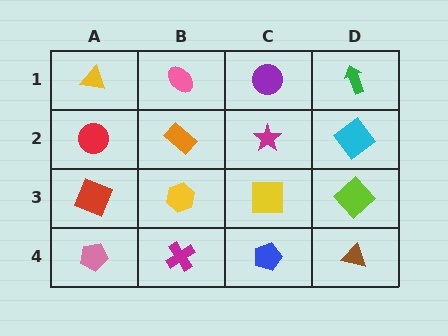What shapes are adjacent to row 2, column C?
A purple circle (row 1, column C), a yellow square (row 3, column C), an orange rectangle (row 2, column B), a cyan diamond (row 2, column D).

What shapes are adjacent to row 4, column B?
A yellow hexagon (row 3, column B), a pink pentagon (row 4, column A), a blue pentagon (row 4, column C).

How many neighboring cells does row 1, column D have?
2.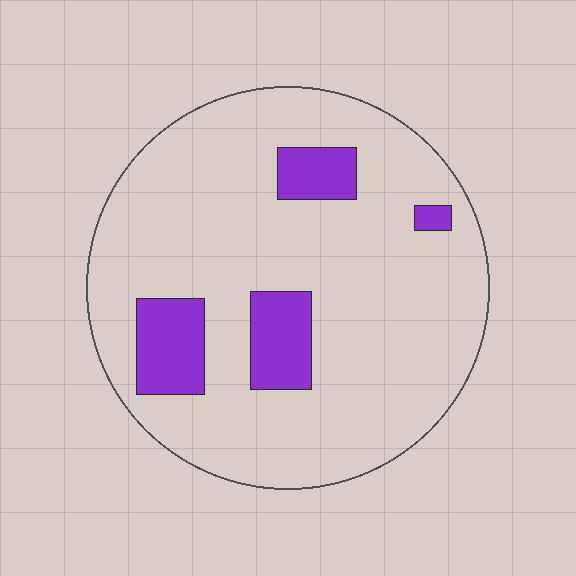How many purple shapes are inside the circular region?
4.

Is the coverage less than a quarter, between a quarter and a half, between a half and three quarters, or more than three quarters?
Less than a quarter.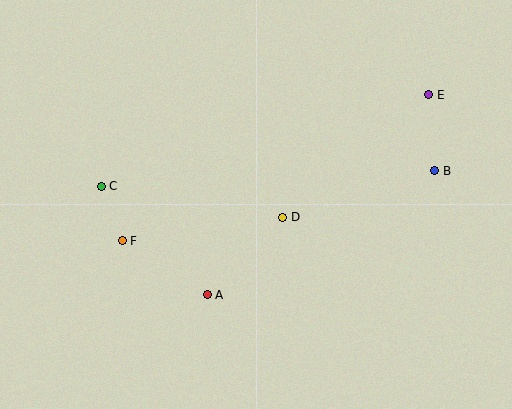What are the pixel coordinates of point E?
Point E is at (429, 95).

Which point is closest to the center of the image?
Point D at (283, 217) is closest to the center.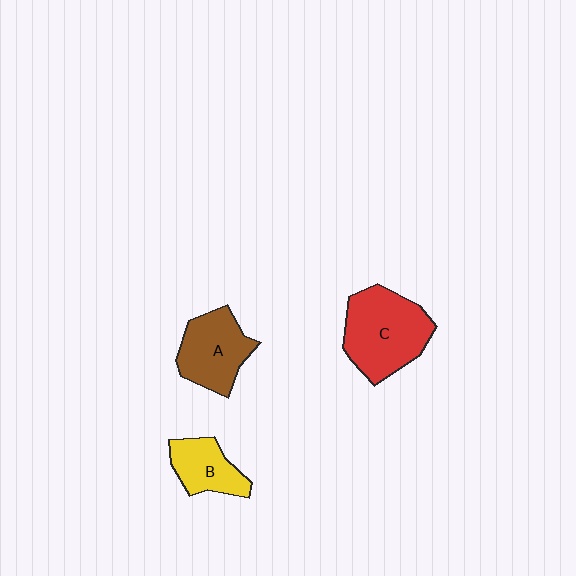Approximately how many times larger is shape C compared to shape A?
Approximately 1.3 times.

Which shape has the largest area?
Shape C (red).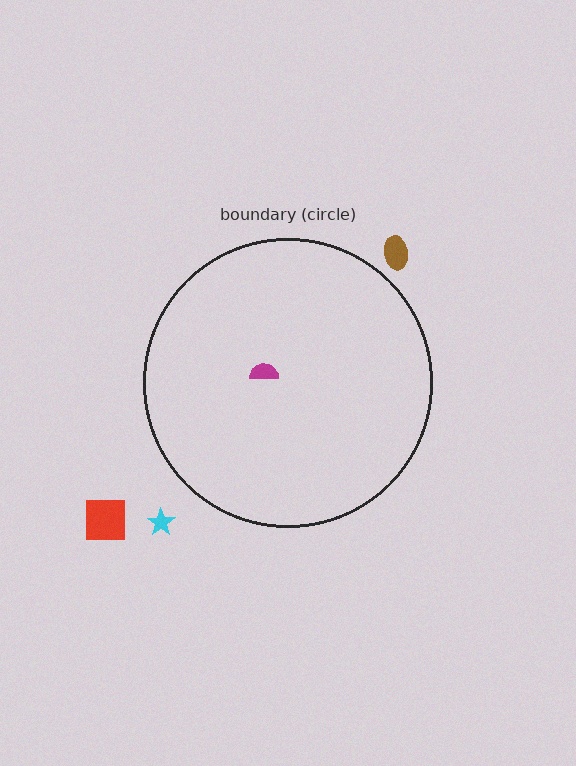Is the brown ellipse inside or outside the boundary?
Outside.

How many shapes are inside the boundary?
1 inside, 3 outside.